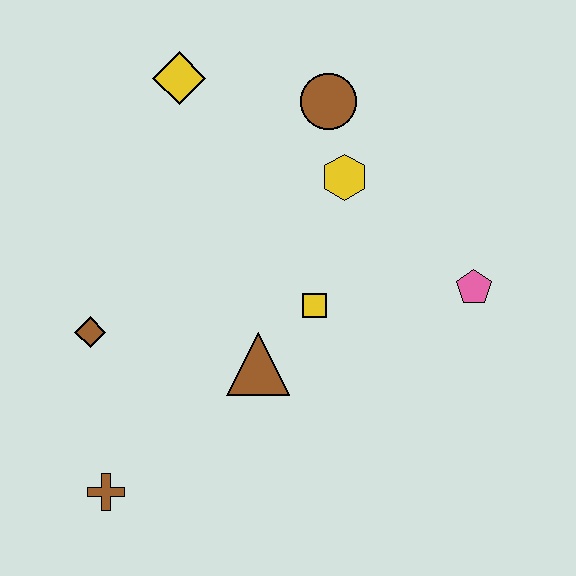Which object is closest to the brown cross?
The brown diamond is closest to the brown cross.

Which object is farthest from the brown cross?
The brown circle is farthest from the brown cross.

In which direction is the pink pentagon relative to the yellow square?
The pink pentagon is to the right of the yellow square.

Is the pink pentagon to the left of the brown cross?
No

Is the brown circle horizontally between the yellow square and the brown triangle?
No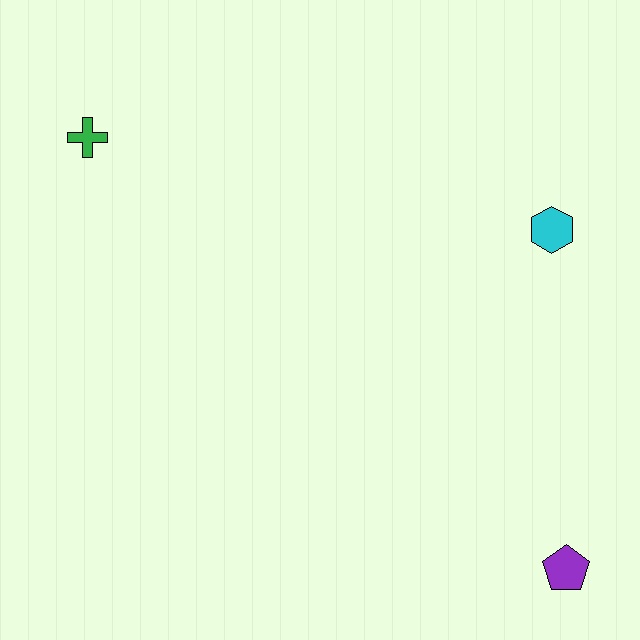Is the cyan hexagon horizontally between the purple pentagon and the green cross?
Yes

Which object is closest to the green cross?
The cyan hexagon is closest to the green cross.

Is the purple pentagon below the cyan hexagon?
Yes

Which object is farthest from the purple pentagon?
The green cross is farthest from the purple pentagon.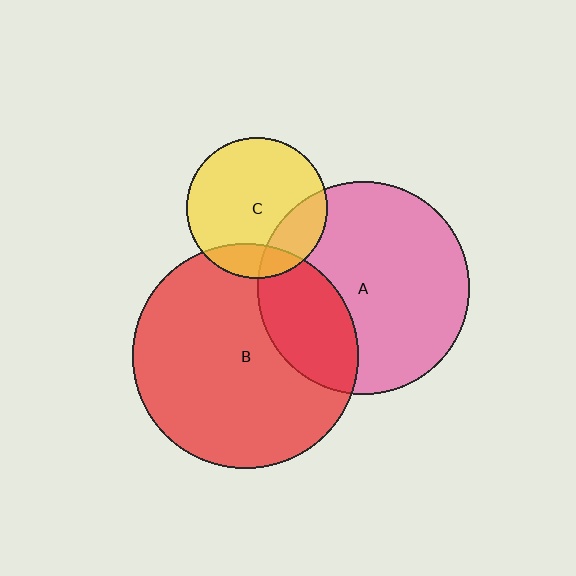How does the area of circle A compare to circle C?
Approximately 2.3 times.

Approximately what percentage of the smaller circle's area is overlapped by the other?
Approximately 20%.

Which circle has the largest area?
Circle B (red).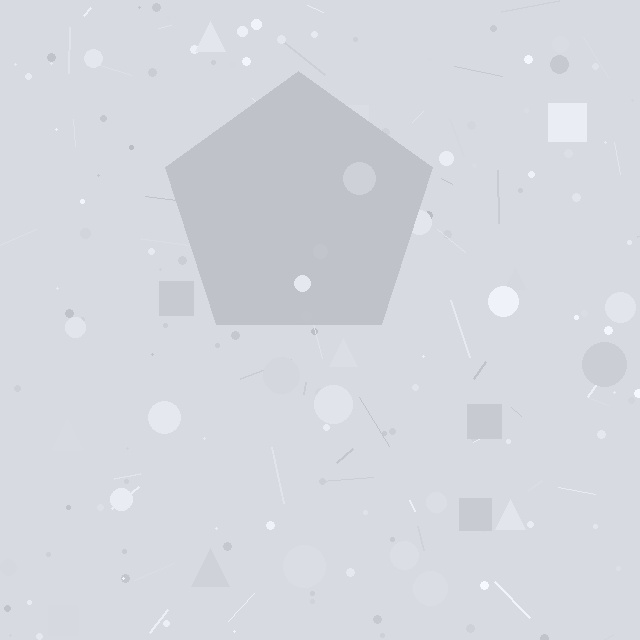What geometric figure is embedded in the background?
A pentagon is embedded in the background.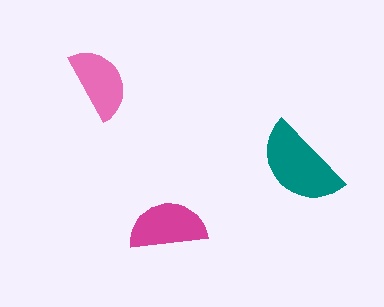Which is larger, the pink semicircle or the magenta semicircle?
The magenta one.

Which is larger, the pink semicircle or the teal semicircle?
The teal one.